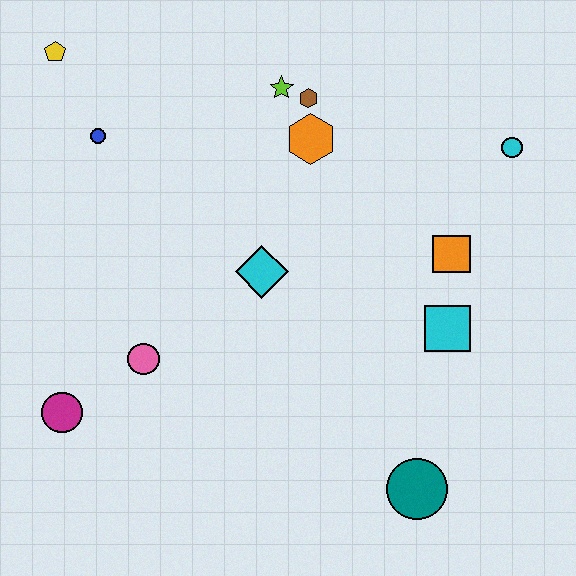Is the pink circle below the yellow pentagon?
Yes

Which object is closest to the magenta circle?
The pink circle is closest to the magenta circle.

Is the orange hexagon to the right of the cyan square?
No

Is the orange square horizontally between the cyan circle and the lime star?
Yes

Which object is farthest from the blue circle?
The teal circle is farthest from the blue circle.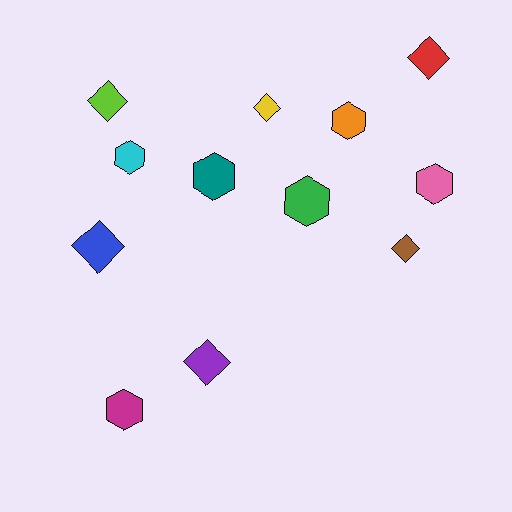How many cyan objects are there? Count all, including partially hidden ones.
There is 1 cyan object.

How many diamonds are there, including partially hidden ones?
There are 6 diamonds.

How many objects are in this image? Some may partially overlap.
There are 12 objects.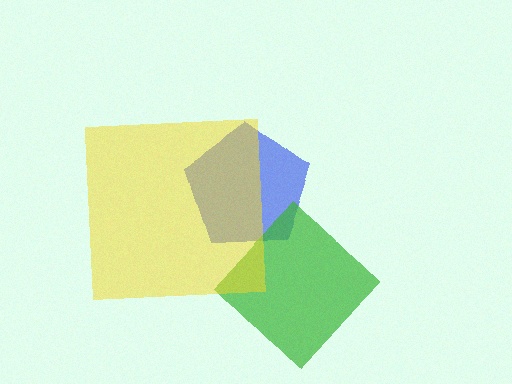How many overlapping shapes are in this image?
There are 3 overlapping shapes in the image.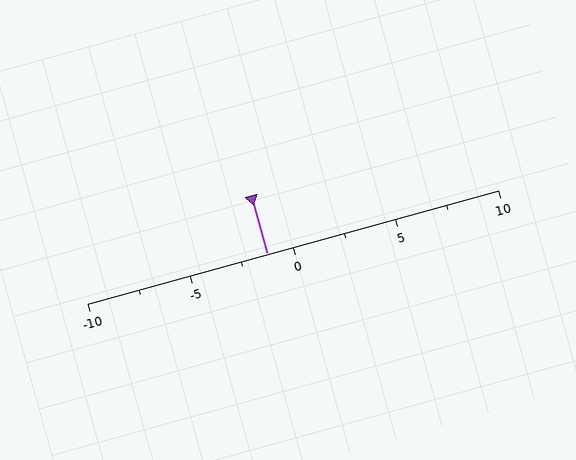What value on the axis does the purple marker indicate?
The marker indicates approximately -1.2.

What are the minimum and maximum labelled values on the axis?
The axis runs from -10 to 10.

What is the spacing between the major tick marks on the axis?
The major ticks are spaced 5 apart.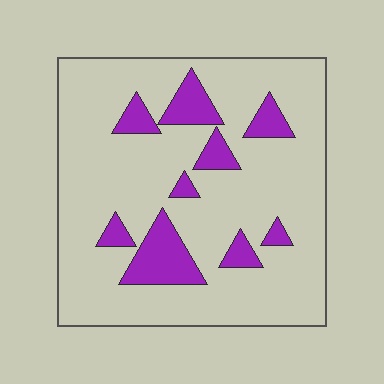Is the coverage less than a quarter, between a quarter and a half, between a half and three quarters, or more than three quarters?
Less than a quarter.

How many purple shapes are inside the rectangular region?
9.